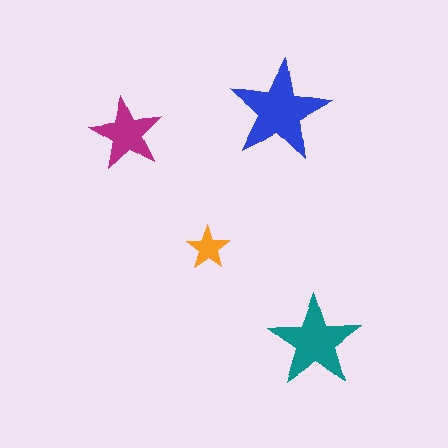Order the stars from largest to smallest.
the blue one, the teal one, the magenta one, the orange one.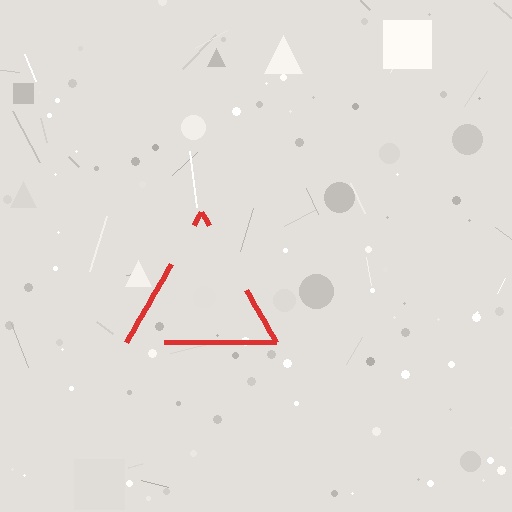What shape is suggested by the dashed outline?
The dashed outline suggests a triangle.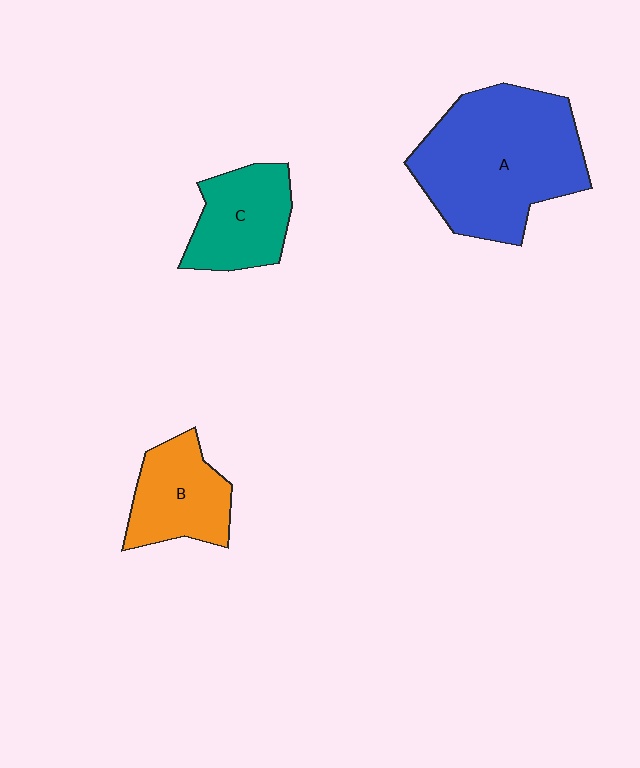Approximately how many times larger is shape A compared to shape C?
Approximately 2.2 times.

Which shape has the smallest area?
Shape B (orange).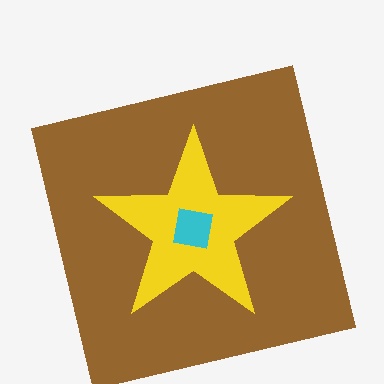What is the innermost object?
The cyan square.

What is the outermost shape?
The brown square.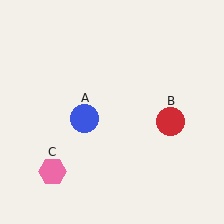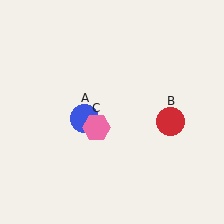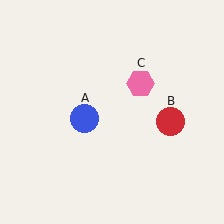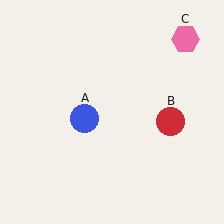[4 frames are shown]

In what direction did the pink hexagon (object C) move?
The pink hexagon (object C) moved up and to the right.